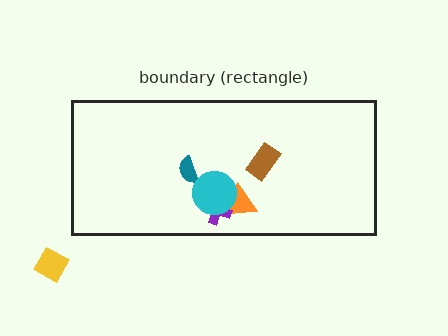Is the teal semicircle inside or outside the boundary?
Inside.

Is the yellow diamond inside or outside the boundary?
Outside.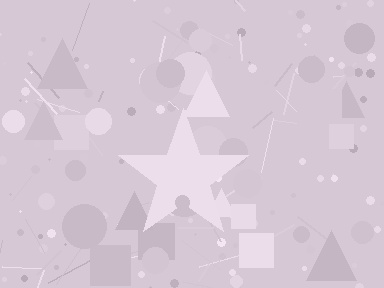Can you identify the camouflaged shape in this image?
The camouflaged shape is a star.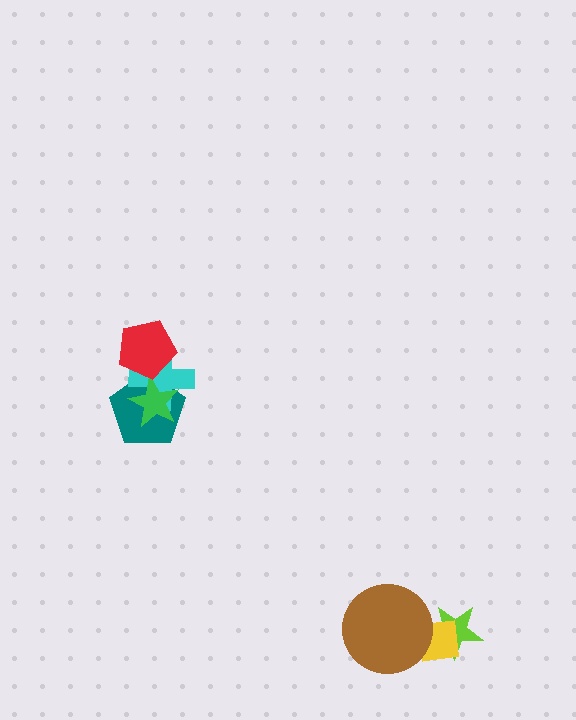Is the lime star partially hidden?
Yes, it is partially covered by another shape.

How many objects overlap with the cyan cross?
3 objects overlap with the cyan cross.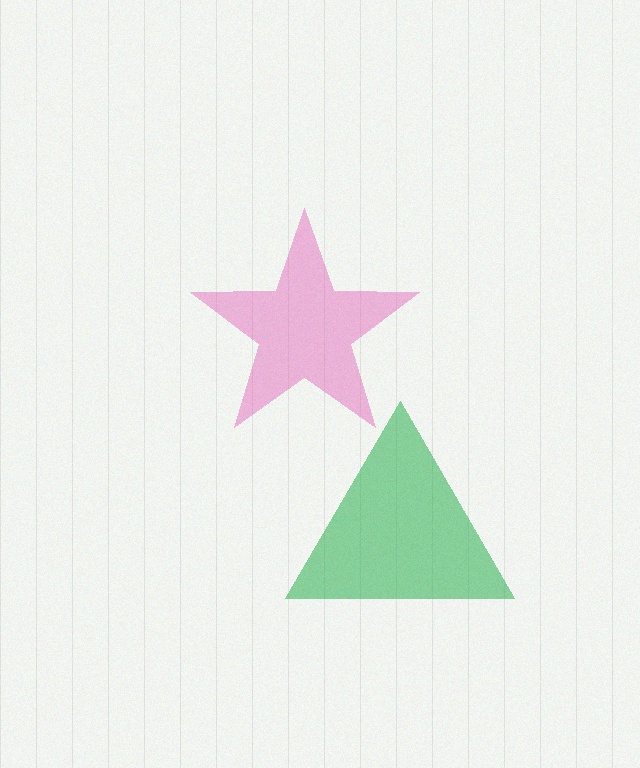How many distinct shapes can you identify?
There are 2 distinct shapes: a green triangle, a pink star.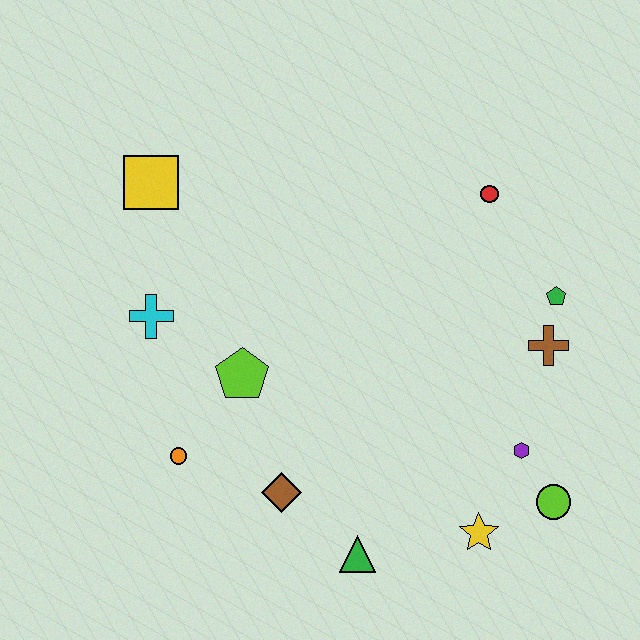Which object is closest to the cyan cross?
The lime pentagon is closest to the cyan cross.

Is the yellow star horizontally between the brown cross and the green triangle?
Yes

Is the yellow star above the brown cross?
No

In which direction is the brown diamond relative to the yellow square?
The brown diamond is below the yellow square.